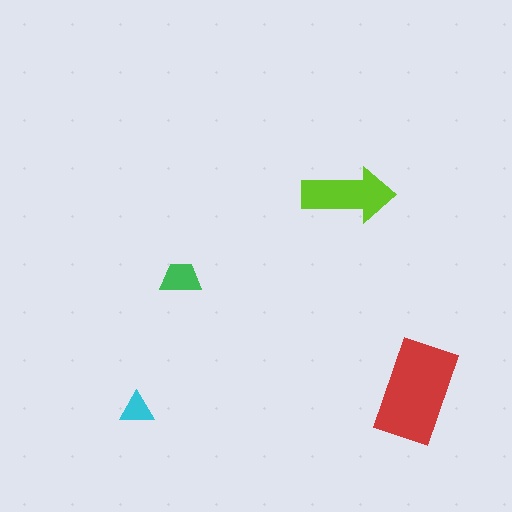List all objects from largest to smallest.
The red rectangle, the lime arrow, the green trapezoid, the cyan triangle.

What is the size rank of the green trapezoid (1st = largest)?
3rd.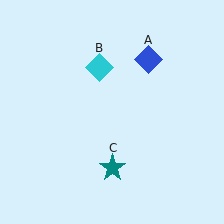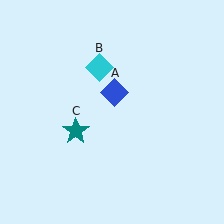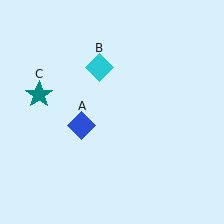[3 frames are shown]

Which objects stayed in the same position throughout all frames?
Cyan diamond (object B) remained stationary.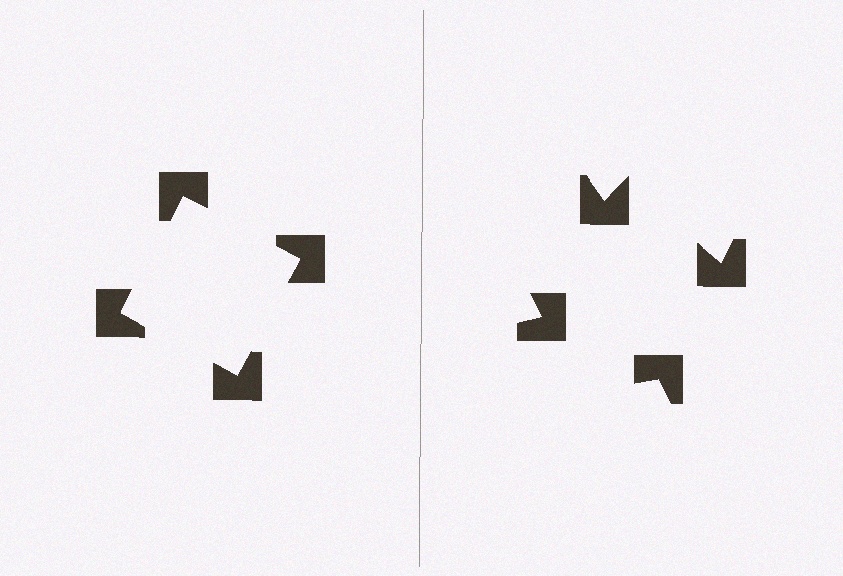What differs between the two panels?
The notched squares are positioned identically on both sides; only the wedge orientations differ. On the left they align to a square; on the right they are misaligned.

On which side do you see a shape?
An illusory square appears on the left side. On the right side the wedge cuts are rotated, so no coherent shape forms.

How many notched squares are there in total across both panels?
8 — 4 on each side.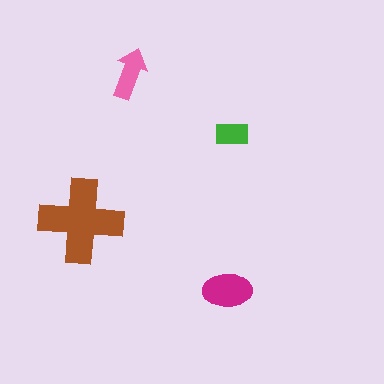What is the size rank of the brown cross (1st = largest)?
1st.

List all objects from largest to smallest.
The brown cross, the magenta ellipse, the pink arrow, the green rectangle.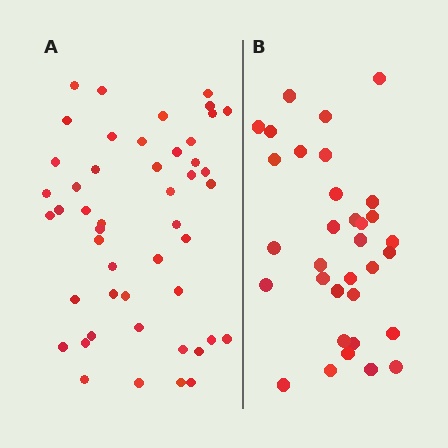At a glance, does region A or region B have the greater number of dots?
Region A (the left region) has more dots.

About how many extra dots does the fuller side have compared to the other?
Region A has approximately 15 more dots than region B.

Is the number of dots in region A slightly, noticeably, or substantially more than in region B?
Region A has substantially more. The ratio is roughly 1.5 to 1.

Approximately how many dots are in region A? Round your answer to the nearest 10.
About 50 dots. (The exact count is 48, which rounds to 50.)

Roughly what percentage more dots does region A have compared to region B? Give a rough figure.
About 45% more.